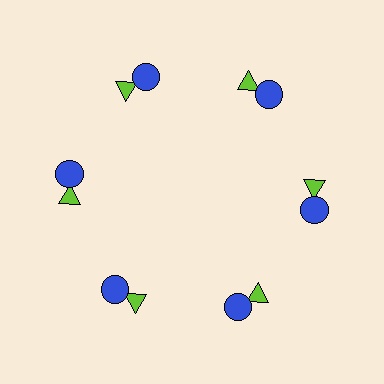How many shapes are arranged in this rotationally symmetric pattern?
There are 12 shapes, arranged in 6 groups of 2.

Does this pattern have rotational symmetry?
Yes, this pattern has 6-fold rotational symmetry. It looks the same after rotating 60 degrees around the center.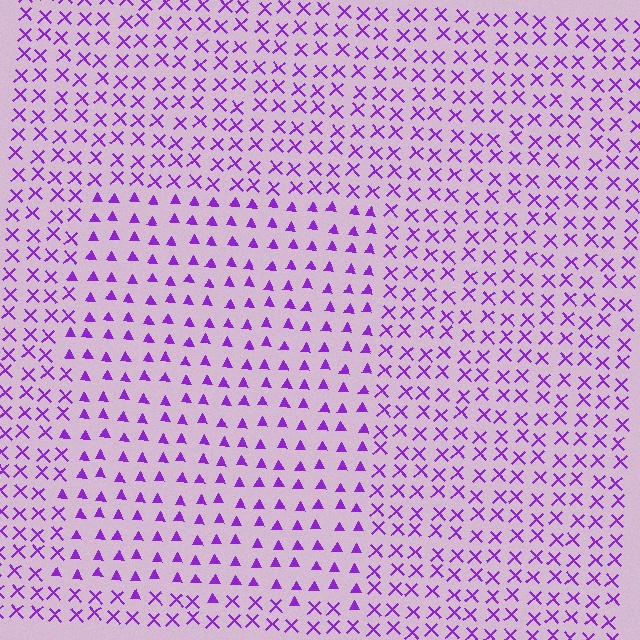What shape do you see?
I see a rectangle.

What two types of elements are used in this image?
The image uses triangles inside the rectangle region and X marks outside it.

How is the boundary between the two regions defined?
The boundary is defined by a change in element shape: triangles inside vs. X marks outside. All elements share the same color and spacing.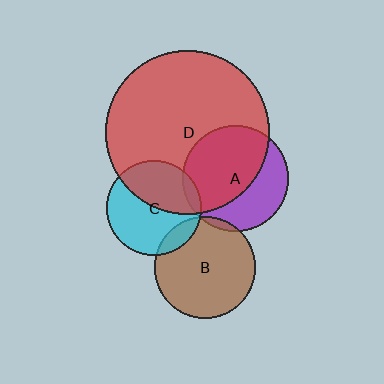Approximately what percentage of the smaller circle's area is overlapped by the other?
Approximately 60%.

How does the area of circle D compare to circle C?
Approximately 3.0 times.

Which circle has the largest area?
Circle D (red).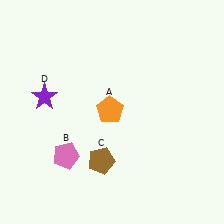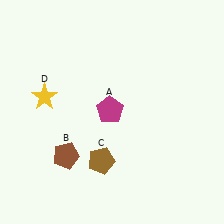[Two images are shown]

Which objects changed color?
A changed from orange to magenta. B changed from pink to brown. D changed from purple to yellow.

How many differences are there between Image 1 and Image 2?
There are 3 differences between the two images.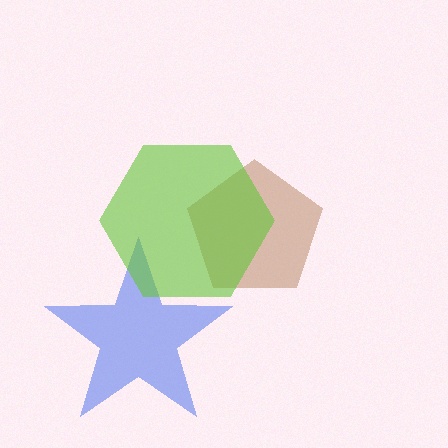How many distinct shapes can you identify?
There are 3 distinct shapes: a brown pentagon, a blue star, a lime hexagon.